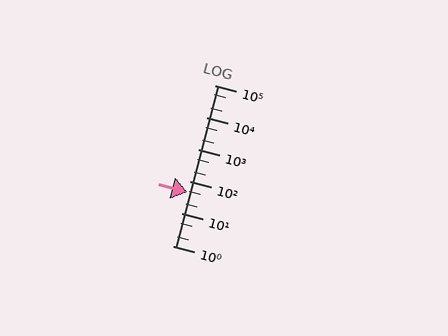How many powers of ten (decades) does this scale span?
The scale spans 5 decades, from 1 to 100000.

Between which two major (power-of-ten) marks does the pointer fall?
The pointer is between 10 and 100.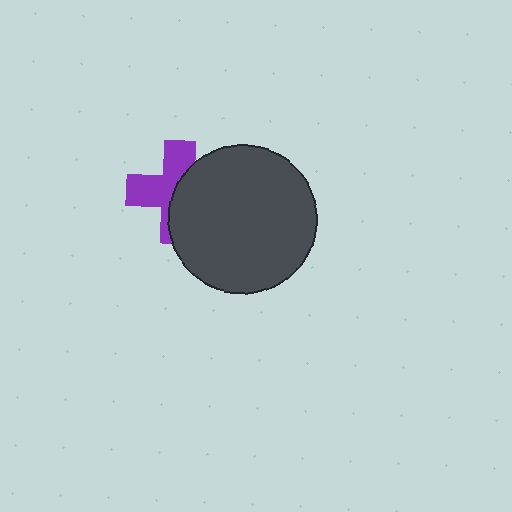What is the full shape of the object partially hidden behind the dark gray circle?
The partially hidden object is a purple cross.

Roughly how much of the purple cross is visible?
About half of it is visible (roughly 50%).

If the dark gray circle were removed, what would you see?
You would see the complete purple cross.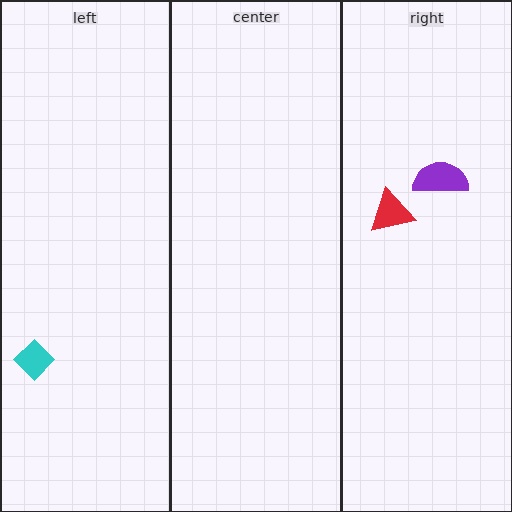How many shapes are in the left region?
1.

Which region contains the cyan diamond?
The left region.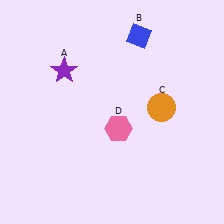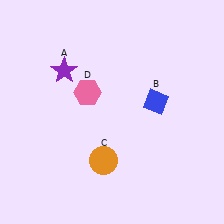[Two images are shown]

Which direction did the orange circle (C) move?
The orange circle (C) moved left.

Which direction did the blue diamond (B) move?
The blue diamond (B) moved down.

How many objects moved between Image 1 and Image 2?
3 objects moved between the two images.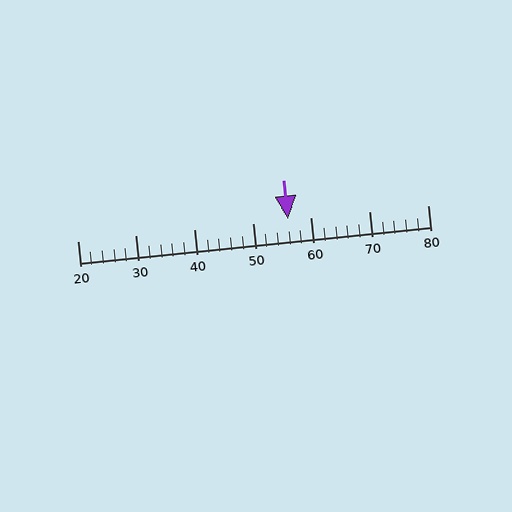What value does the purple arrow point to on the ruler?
The purple arrow points to approximately 56.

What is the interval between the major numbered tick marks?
The major tick marks are spaced 10 units apart.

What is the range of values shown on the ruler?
The ruler shows values from 20 to 80.